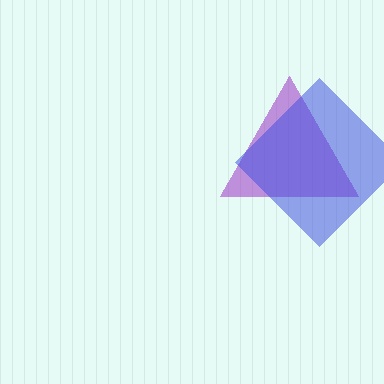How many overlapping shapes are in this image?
There are 2 overlapping shapes in the image.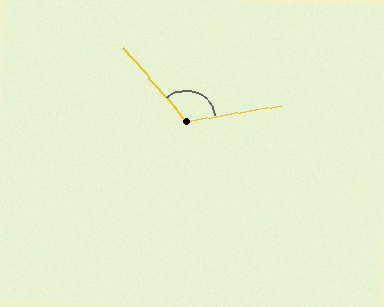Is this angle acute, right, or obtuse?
It is obtuse.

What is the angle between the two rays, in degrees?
Approximately 121 degrees.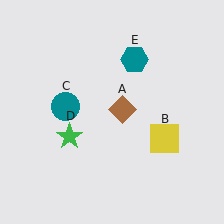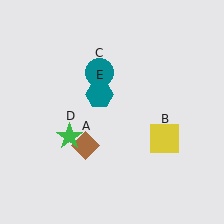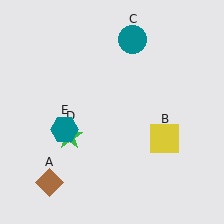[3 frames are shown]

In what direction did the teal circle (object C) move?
The teal circle (object C) moved up and to the right.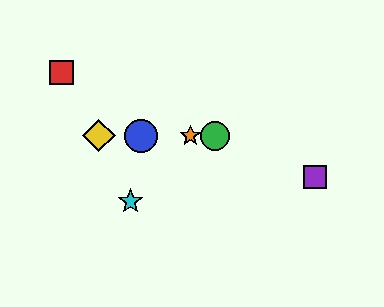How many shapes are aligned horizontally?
4 shapes (the blue circle, the green circle, the yellow diamond, the orange star) are aligned horizontally.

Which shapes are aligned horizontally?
The blue circle, the green circle, the yellow diamond, the orange star are aligned horizontally.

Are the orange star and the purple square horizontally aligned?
No, the orange star is at y≈136 and the purple square is at y≈177.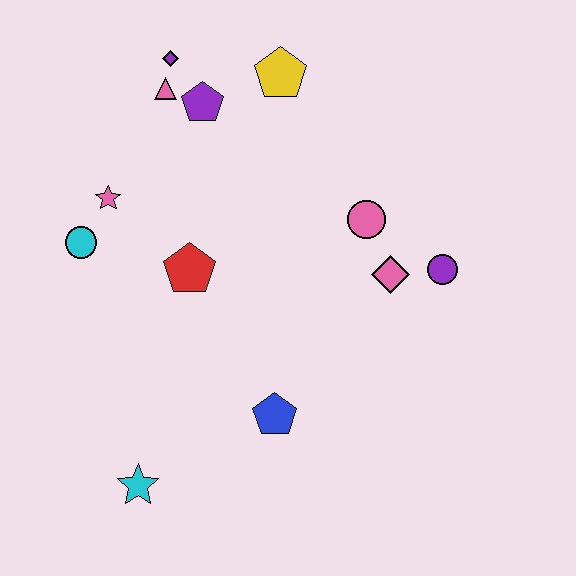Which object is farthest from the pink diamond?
The cyan star is farthest from the pink diamond.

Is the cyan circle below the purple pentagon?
Yes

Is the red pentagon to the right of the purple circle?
No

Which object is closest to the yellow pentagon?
The purple pentagon is closest to the yellow pentagon.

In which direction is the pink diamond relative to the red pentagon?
The pink diamond is to the right of the red pentagon.